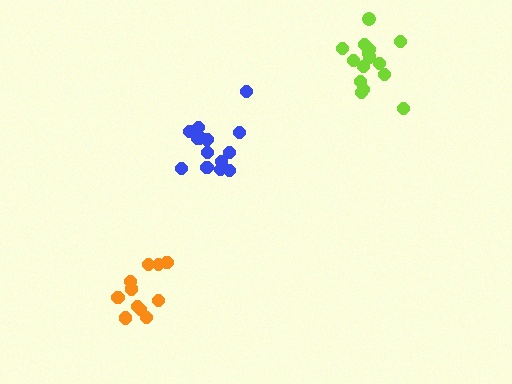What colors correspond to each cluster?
The clusters are colored: lime, blue, orange.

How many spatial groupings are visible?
There are 3 spatial groupings.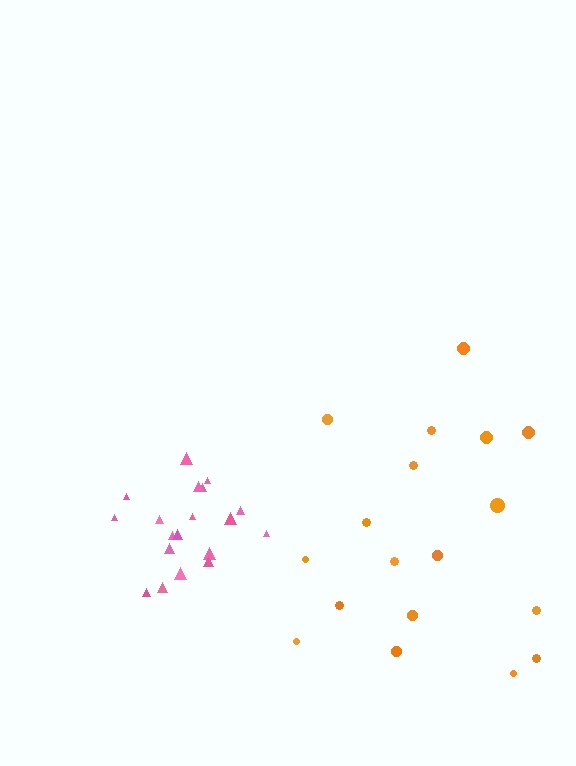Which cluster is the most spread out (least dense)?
Orange.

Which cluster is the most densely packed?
Pink.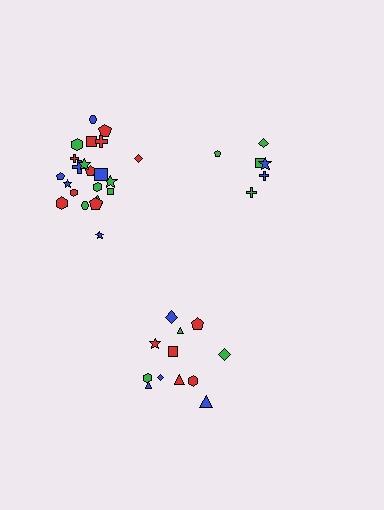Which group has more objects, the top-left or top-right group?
The top-left group.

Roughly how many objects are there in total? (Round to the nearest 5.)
Roughly 40 objects in total.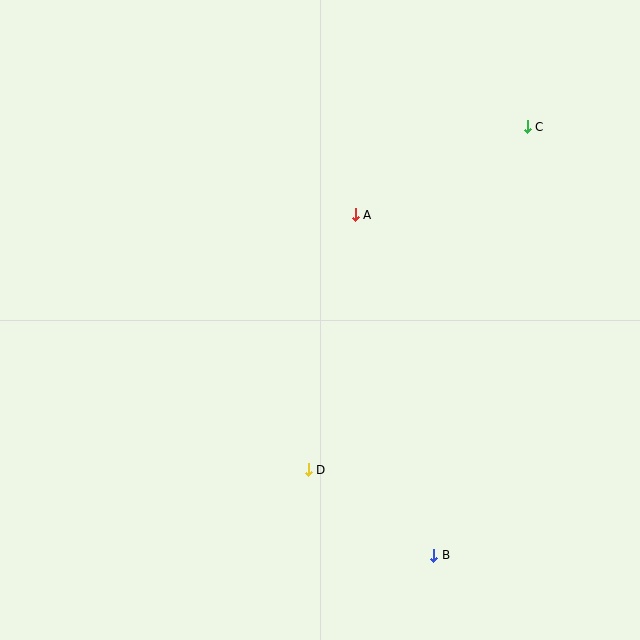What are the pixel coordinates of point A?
Point A is at (355, 215).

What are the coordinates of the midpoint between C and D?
The midpoint between C and D is at (418, 298).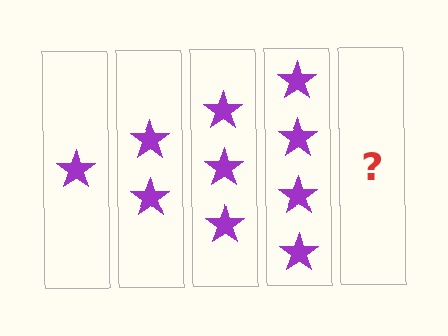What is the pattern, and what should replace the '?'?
The pattern is that each step adds one more star. The '?' should be 5 stars.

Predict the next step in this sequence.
The next step is 5 stars.